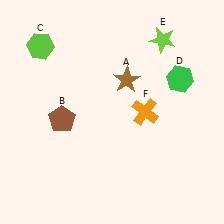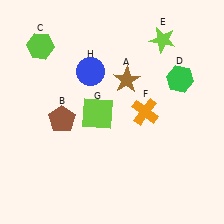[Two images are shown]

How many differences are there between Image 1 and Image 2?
There are 2 differences between the two images.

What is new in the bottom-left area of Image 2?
A lime square (G) was added in the bottom-left area of Image 2.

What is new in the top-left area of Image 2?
A blue circle (H) was added in the top-left area of Image 2.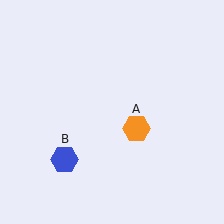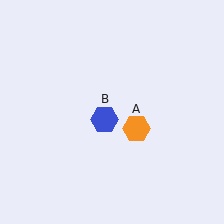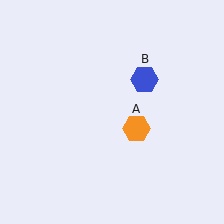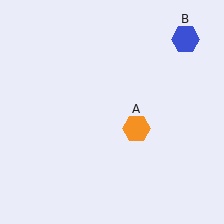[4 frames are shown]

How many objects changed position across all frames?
1 object changed position: blue hexagon (object B).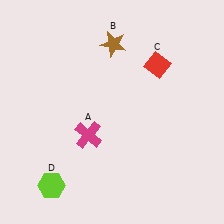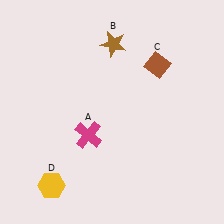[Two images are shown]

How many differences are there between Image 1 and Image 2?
There are 2 differences between the two images.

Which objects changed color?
C changed from red to brown. D changed from lime to yellow.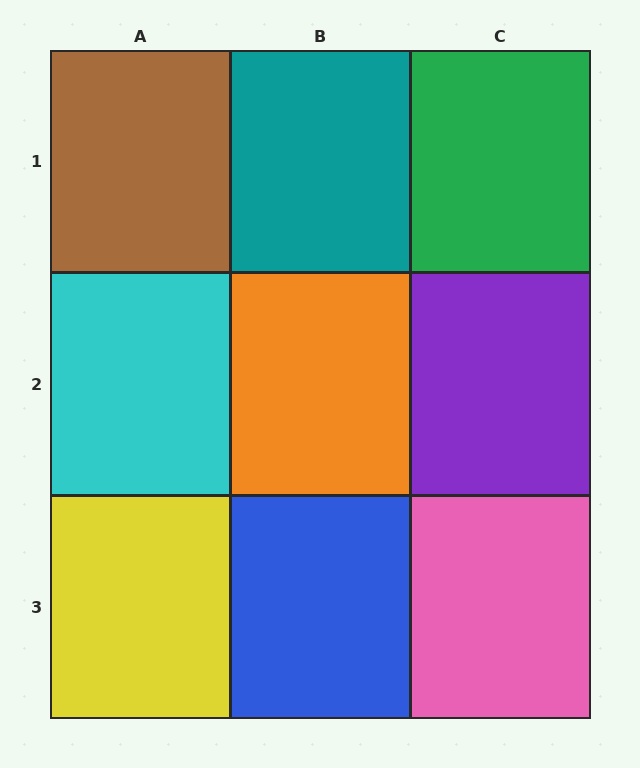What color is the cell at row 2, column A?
Cyan.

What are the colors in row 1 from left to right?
Brown, teal, green.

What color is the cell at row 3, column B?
Blue.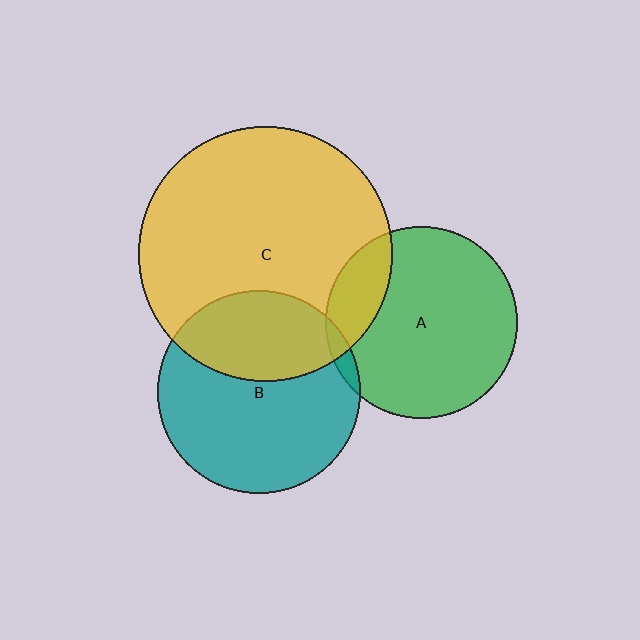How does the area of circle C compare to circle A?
Approximately 1.8 times.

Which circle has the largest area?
Circle C (yellow).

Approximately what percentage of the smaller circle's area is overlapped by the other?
Approximately 20%.